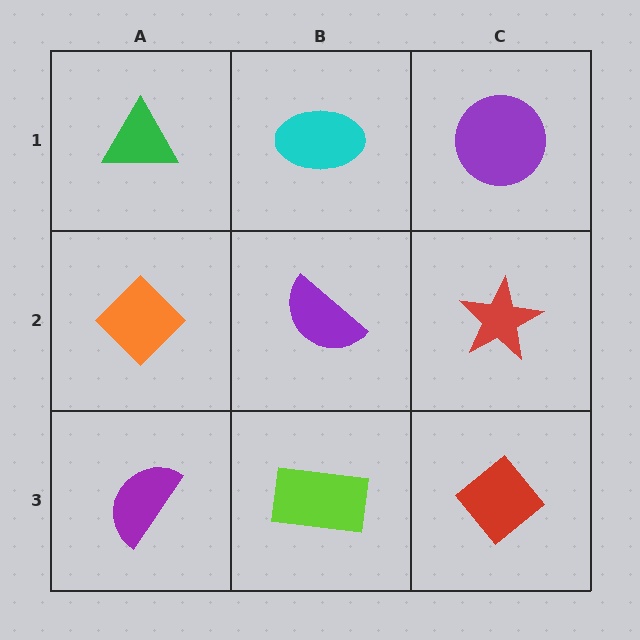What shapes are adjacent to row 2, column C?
A purple circle (row 1, column C), a red diamond (row 3, column C), a purple semicircle (row 2, column B).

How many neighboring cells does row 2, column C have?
3.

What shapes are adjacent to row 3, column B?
A purple semicircle (row 2, column B), a purple semicircle (row 3, column A), a red diamond (row 3, column C).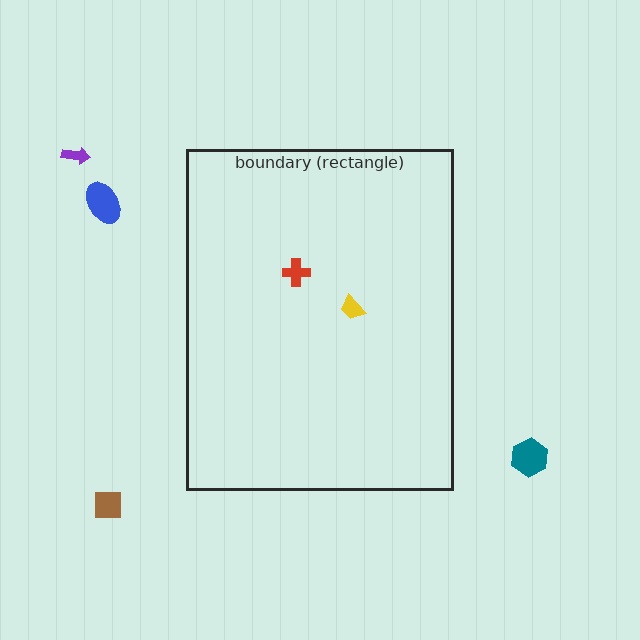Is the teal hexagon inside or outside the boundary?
Outside.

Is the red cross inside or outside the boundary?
Inside.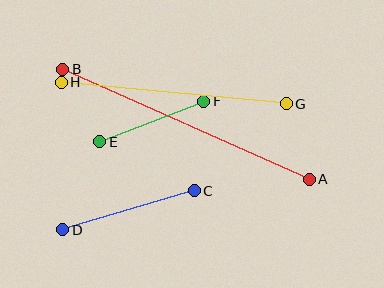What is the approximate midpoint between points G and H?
The midpoint is at approximately (174, 93) pixels.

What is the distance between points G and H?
The distance is approximately 226 pixels.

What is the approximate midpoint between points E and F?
The midpoint is at approximately (152, 122) pixels.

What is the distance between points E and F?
The distance is approximately 112 pixels.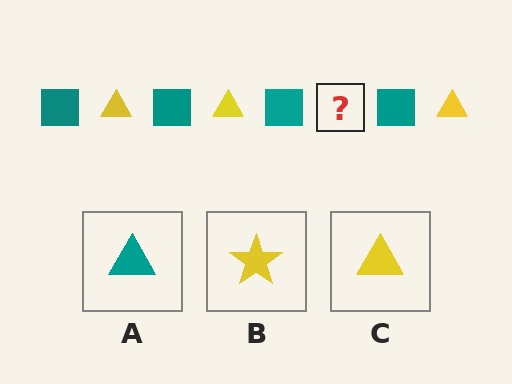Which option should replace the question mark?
Option C.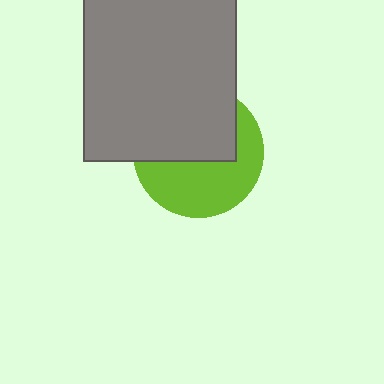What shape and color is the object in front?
The object in front is a gray rectangle.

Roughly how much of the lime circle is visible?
About half of it is visible (roughly 50%).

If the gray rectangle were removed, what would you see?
You would see the complete lime circle.